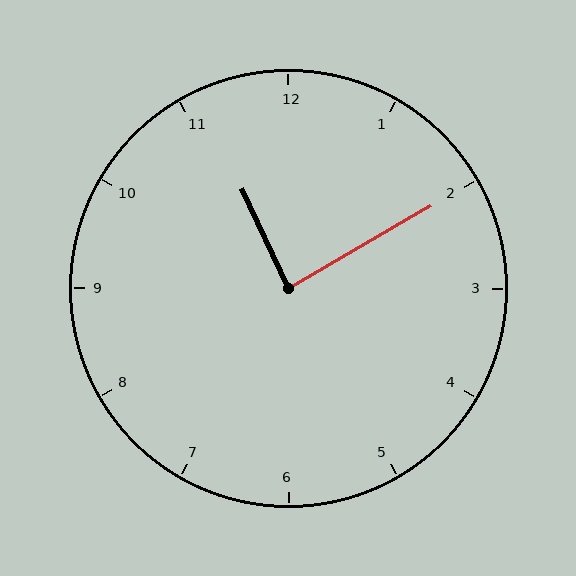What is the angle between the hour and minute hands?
Approximately 85 degrees.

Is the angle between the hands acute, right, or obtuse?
It is right.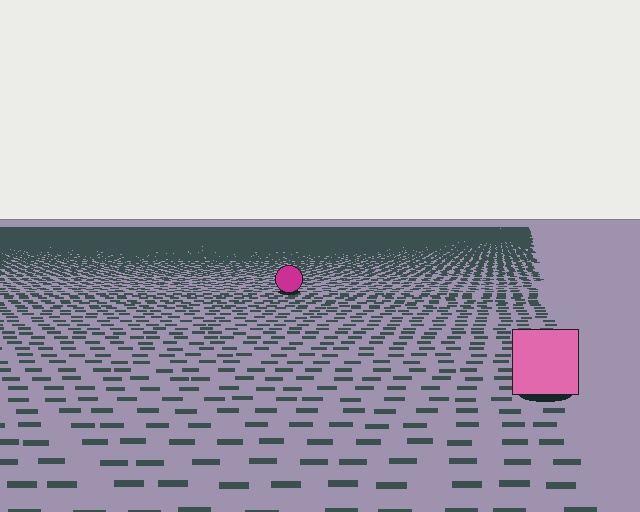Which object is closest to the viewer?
The pink square is closest. The texture marks near it are larger and more spread out.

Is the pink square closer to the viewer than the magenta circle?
Yes. The pink square is closer — you can tell from the texture gradient: the ground texture is coarser near it.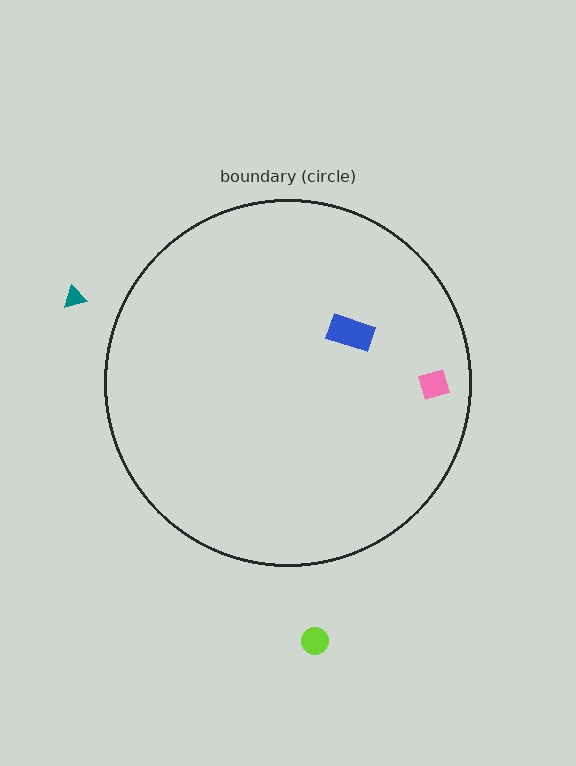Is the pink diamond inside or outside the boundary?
Inside.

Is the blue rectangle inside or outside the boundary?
Inside.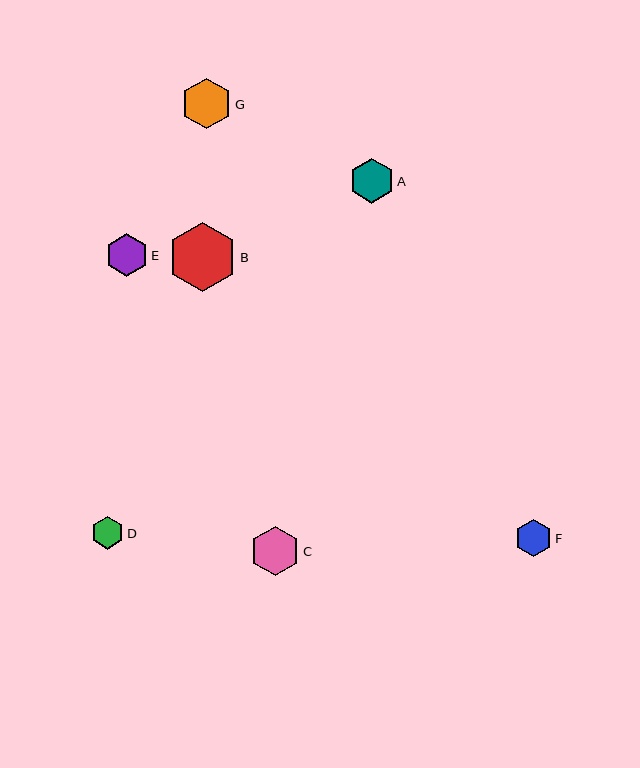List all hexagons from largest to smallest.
From largest to smallest: B, G, C, A, E, F, D.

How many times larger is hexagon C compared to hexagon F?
Hexagon C is approximately 1.3 times the size of hexagon F.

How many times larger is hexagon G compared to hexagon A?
Hexagon G is approximately 1.1 times the size of hexagon A.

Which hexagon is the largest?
Hexagon B is the largest with a size of approximately 70 pixels.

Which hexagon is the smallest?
Hexagon D is the smallest with a size of approximately 33 pixels.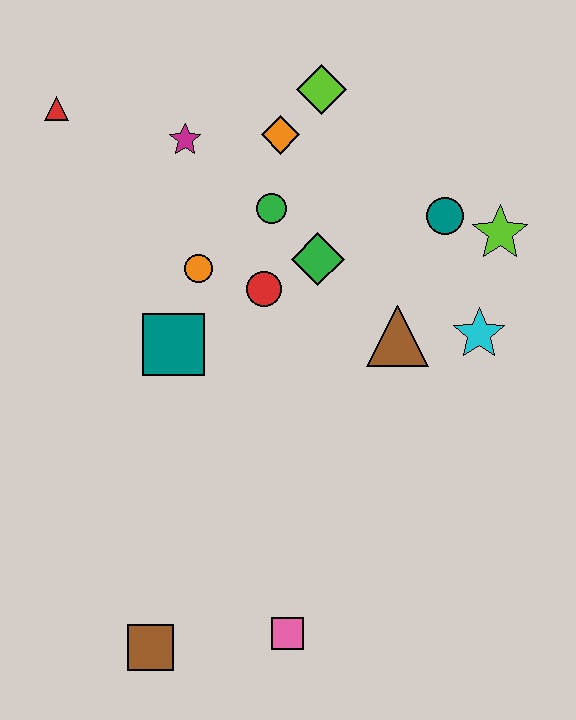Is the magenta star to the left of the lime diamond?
Yes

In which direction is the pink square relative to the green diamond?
The pink square is below the green diamond.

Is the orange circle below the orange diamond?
Yes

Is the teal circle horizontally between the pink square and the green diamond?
No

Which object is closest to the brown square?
The pink square is closest to the brown square.